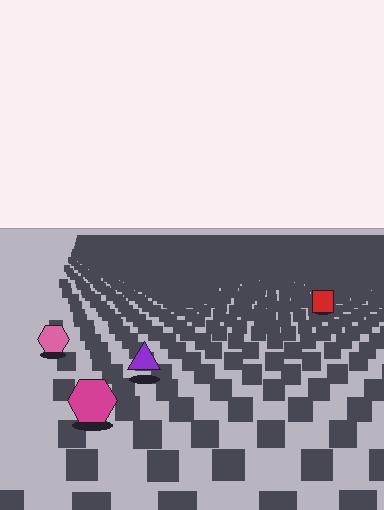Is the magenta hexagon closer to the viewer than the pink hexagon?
Yes. The magenta hexagon is closer — you can tell from the texture gradient: the ground texture is coarser near it.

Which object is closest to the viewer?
The magenta hexagon is closest. The texture marks near it are larger and more spread out.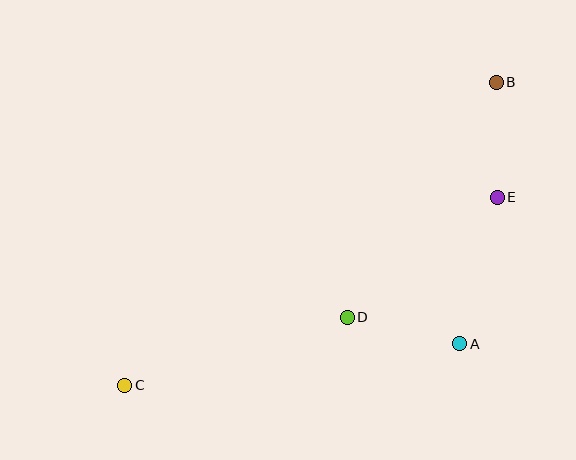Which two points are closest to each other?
Points B and E are closest to each other.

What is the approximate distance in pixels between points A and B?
The distance between A and B is approximately 264 pixels.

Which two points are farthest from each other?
Points B and C are farthest from each other.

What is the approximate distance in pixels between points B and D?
The distance between B and D is approximately 278 pixels.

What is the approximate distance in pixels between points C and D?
The distance between C and D is approximately 232 pixels.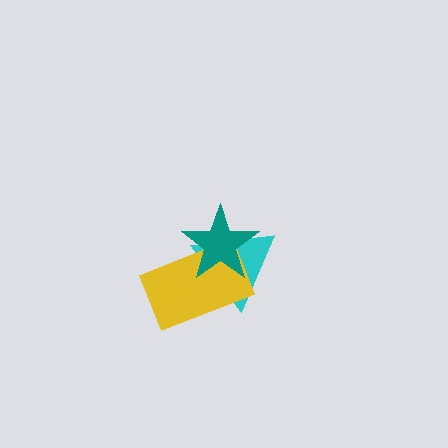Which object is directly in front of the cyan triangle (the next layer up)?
The yellow rectangle is directly in front of the cyan triangle.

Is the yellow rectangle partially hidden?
Yes, it is partially covered by another shape.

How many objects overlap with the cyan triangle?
2 objects overlap with the cyan triangle.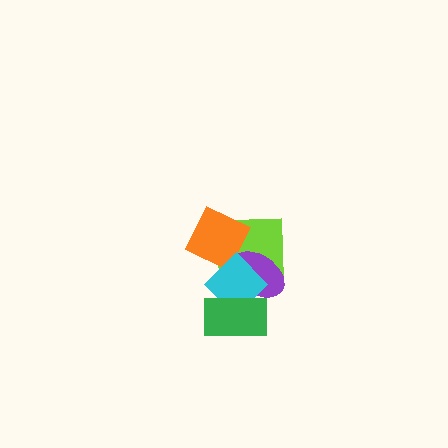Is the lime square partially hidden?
Yes, it is partially covered by another shape.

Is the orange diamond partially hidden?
Yes, it is partially covered by another shape.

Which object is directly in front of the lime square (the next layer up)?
The purple ellipse is directly in front of the lime square.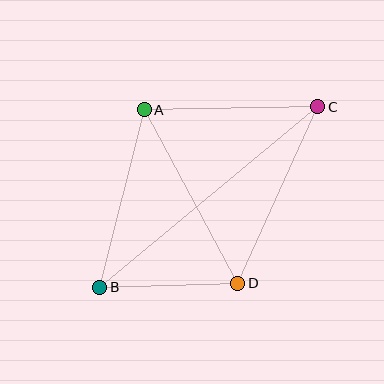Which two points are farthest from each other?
Points B and C are farthest from each other.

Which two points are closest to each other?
Points B and D are closest to each other.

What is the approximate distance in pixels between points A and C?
The distance between A and C is approximately 173 pixels.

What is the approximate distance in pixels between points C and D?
The distance between C and D is approximately 194 pixels.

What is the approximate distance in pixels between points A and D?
The distance between A and D is approximately 197 pixels.